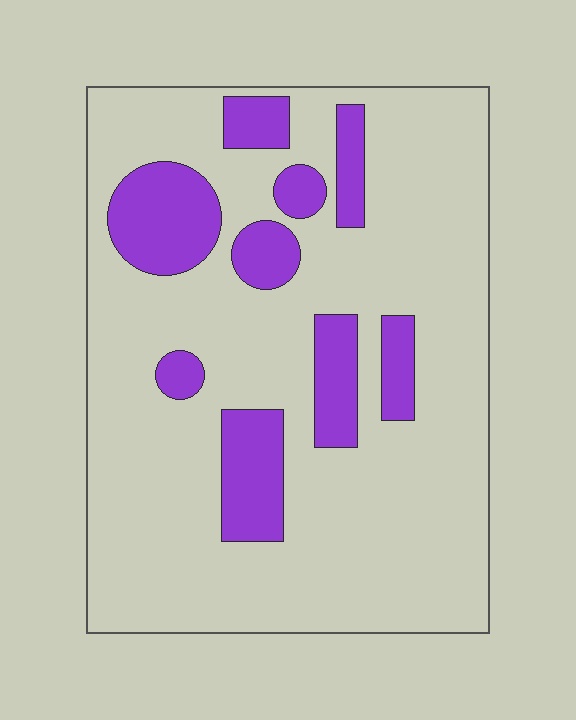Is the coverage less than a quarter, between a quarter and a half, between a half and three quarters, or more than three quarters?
Less than a quarter.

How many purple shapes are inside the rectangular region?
9.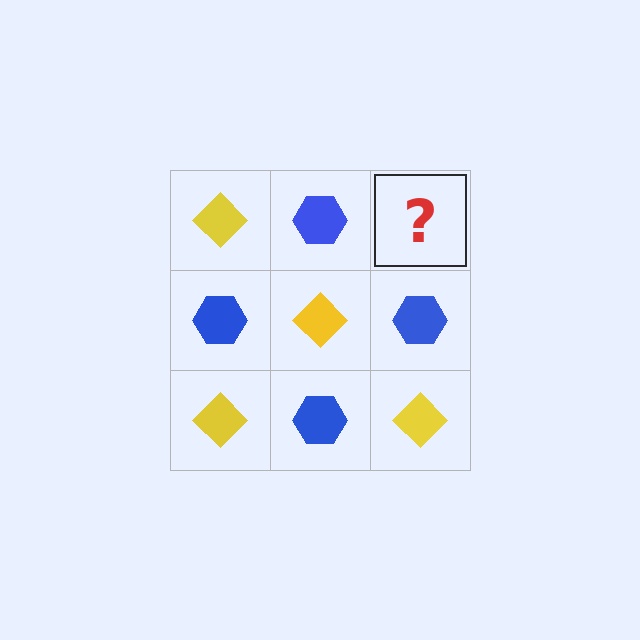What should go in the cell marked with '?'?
The missing cell should contain a yellow diamond.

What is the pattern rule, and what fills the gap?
The rule is that it alternates yellow diamond and blue hexagon in a checkerboard pattern. The gap should be filled with a yellow diamond.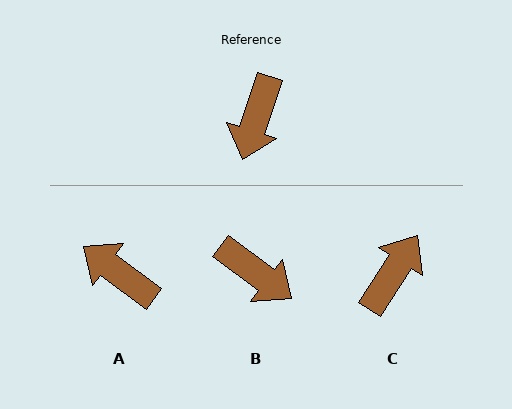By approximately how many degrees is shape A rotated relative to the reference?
Approximately 108 degrees clockwise.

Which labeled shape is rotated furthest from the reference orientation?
C, about 165 degrees away.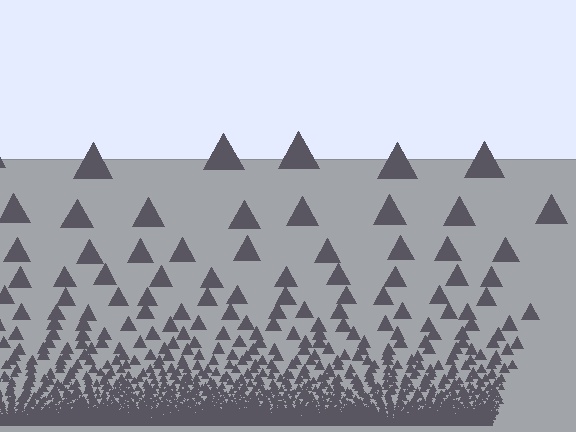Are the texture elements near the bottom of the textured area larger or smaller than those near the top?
Smaller. The gradient is inverted — elements near the bottom are smaller and denser.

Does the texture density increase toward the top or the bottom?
Density increases toward the bottom.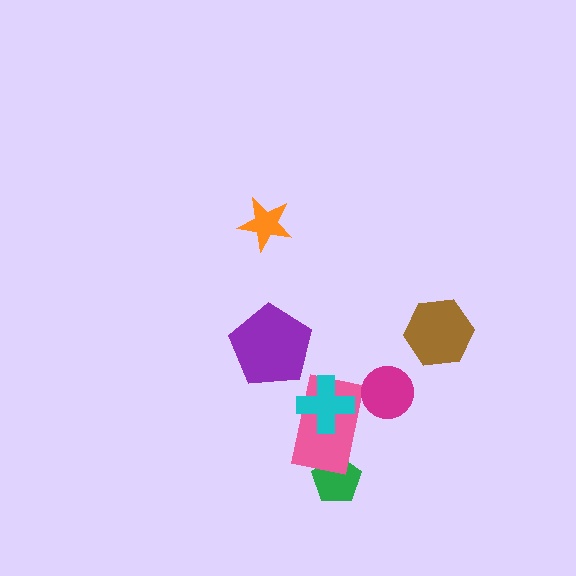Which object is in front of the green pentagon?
The pink rectangle is in front of the green pentagon.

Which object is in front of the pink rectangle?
The cyan cross is in front of the pink rectangle.